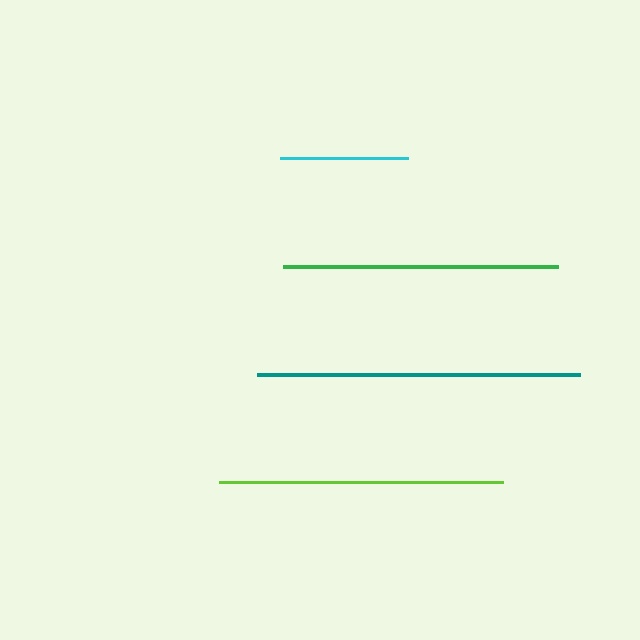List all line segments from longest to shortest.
From longest to shortest: teal, lime, green, cyan.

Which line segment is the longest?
The teal line is the longest at approximately 323 pixels.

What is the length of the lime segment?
The lime segment is approximately 284 pixels long.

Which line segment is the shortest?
The cyan line is the shortest at approximately 128 pixels.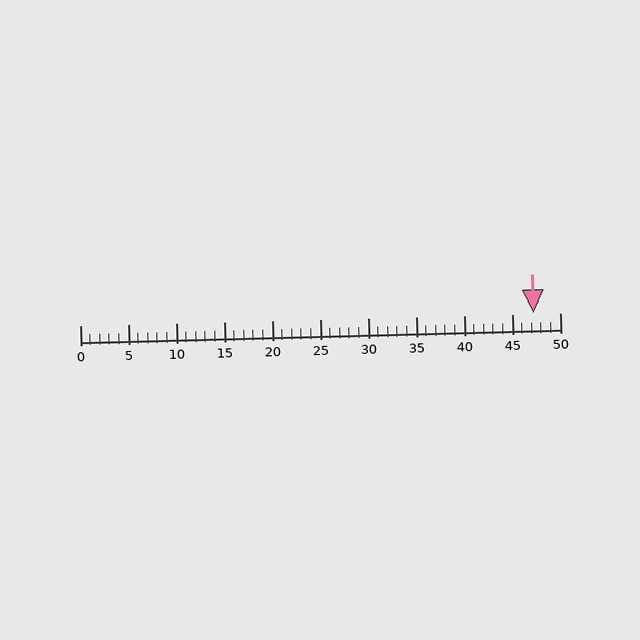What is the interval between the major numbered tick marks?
The major tick marks are spaced 5 units apart.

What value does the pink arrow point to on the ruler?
The pink arrow points to approximately 47.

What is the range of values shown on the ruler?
The ruler shows values from 0 to 50.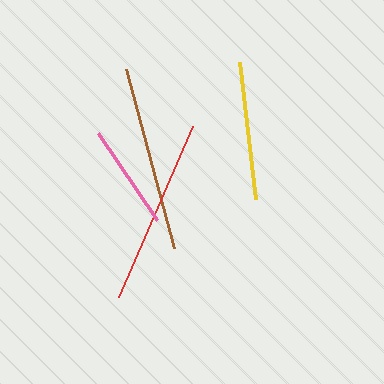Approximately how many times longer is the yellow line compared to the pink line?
The yellow line is approximately 1.3 times the length of the pink line.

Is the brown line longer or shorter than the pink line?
The brown line is longer than the pink line.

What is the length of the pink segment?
The pink segment is approximately 106 pixels long.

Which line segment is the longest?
The red line is the longest at approximately 187 pixels.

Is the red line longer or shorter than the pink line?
The red line is longer than the pink line.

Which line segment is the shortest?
The pink line is the shortest at approximately 106 pixels.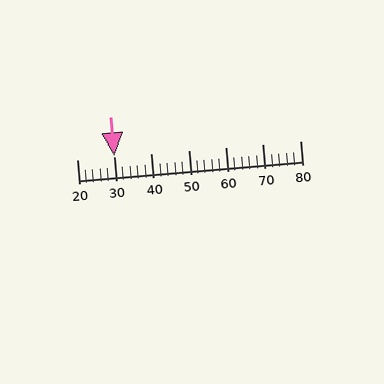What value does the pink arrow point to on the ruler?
The pink arrow points to approximately 30.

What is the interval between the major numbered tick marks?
The major tick marks are spaced 10 units apart.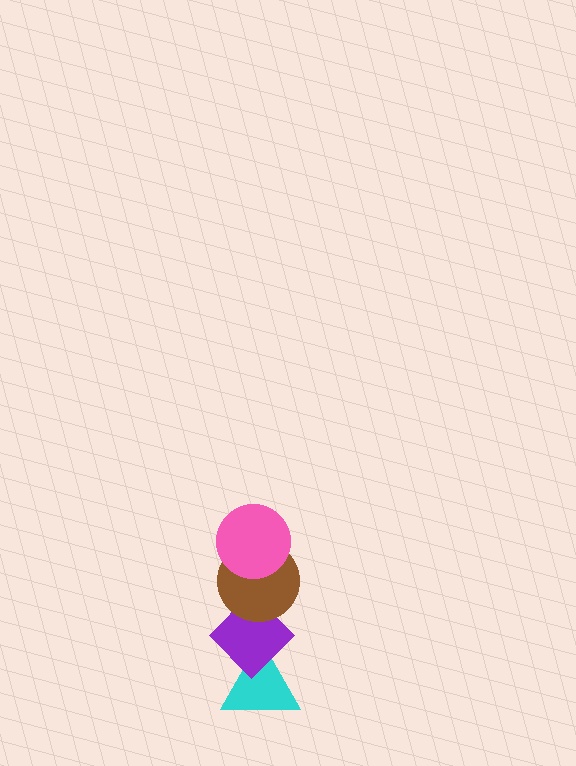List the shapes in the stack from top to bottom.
From top to bottom: the pink circle, the brown circle, the purple diamond, the cyan triangle.